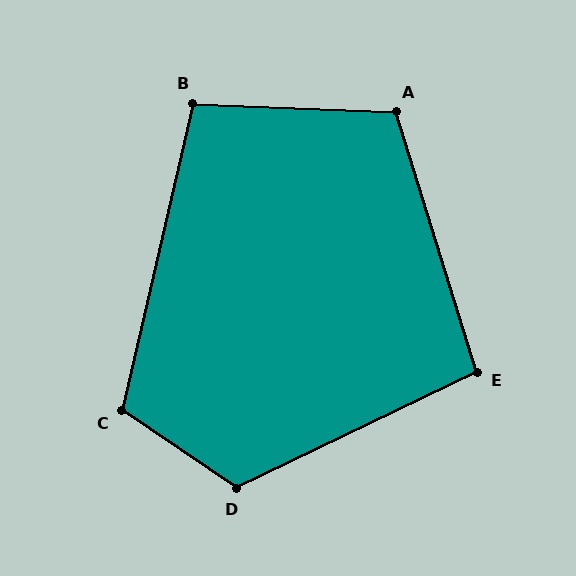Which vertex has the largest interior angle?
D, at approximately 120 degrees.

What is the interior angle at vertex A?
Approximately 109 degrees (obtuse).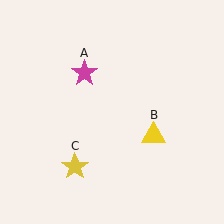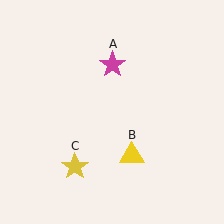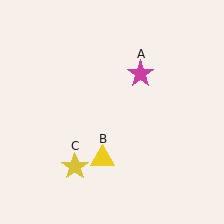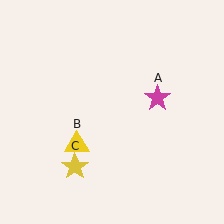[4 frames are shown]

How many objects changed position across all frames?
2 objects changed position: magenta star (object A), yellow triangle (object B).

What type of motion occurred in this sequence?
The magenta star (object A), yellow triangle (object B) rotated clockwise around the center of the scene.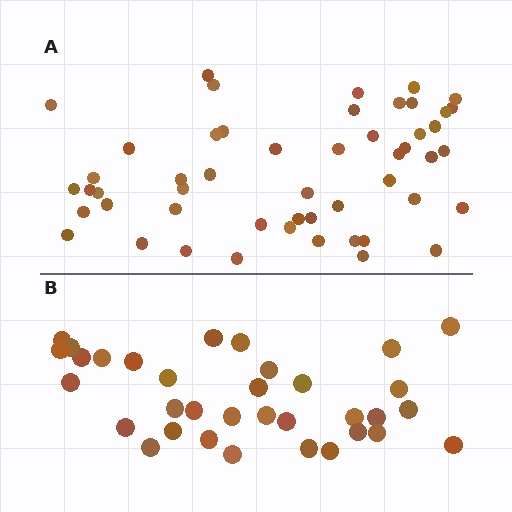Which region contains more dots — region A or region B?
Region A (the top region) has more dots.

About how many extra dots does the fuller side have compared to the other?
Region A has approximately 15 more dots than region B.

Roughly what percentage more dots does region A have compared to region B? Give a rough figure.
About 50% more.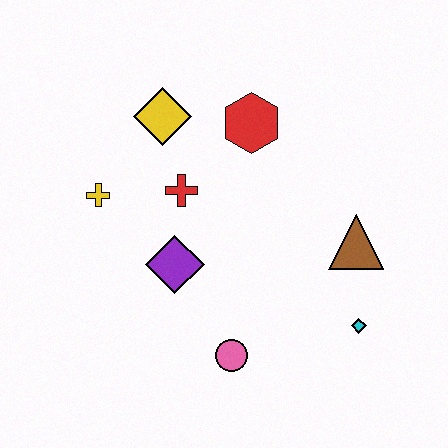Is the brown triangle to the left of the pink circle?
No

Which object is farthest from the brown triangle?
The yellow cross is farthest from the brown triangle.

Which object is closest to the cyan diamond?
The brown triangle is closest to the cyan diamond.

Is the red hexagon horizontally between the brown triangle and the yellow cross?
Yes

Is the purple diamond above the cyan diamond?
Yes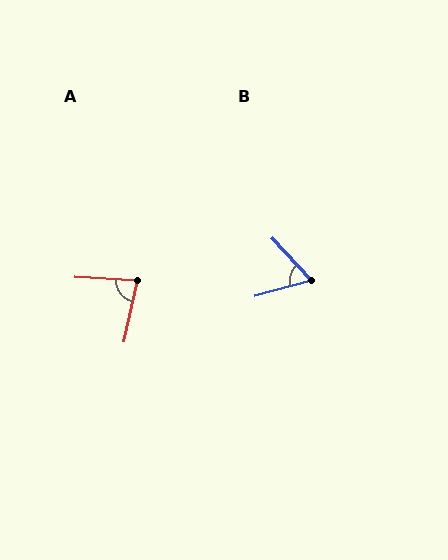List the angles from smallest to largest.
B (62°), A (80°).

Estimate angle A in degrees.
Approximately 80 degrees.